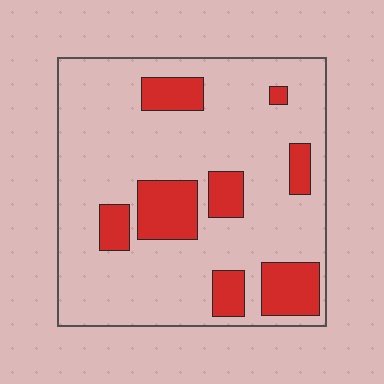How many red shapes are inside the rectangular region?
8.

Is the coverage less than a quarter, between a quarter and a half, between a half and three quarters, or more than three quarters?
Less than a quarter.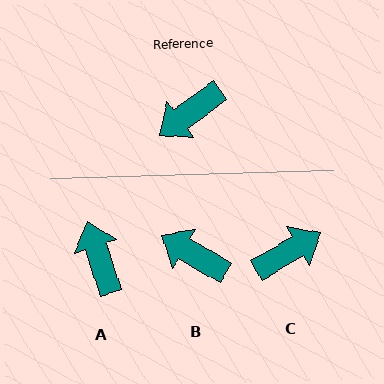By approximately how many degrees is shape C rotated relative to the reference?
Approximately 173 degrees counter-clockwise.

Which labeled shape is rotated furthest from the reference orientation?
C, about 173 degrees away.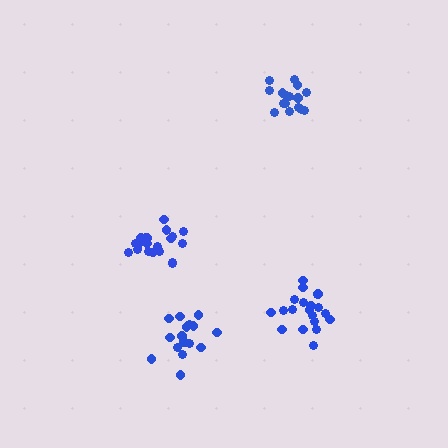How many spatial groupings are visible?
There are 4 spatial groupings.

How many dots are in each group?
Group 1: 20 dots, Group 2: 20 dots, Group 3: 16 dots, Group 4: 16 dots (72 total).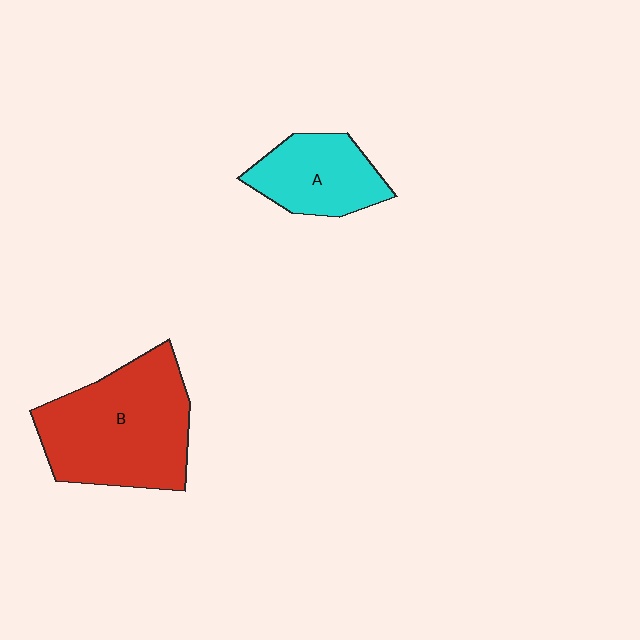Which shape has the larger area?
Shape B (red).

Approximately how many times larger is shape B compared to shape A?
Approximately 1.9 times.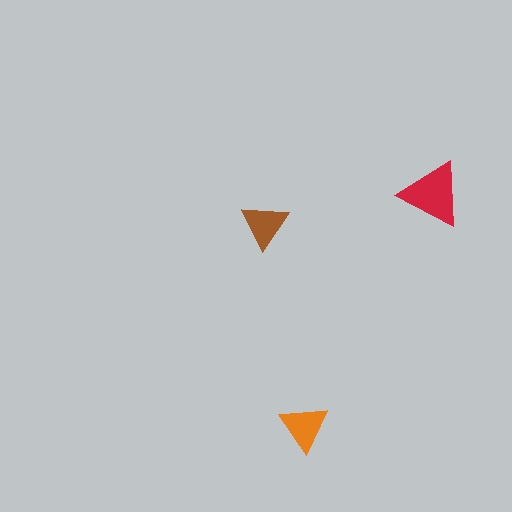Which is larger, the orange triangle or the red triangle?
The red one.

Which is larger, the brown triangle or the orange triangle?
The orange one.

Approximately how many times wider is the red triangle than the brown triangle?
About 1.5 times wider.